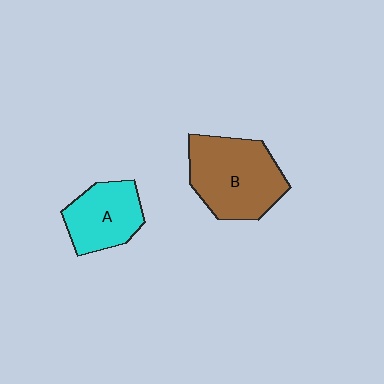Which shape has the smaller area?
Shape A (cyan).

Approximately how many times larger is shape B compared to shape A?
Approximately 1.5 times.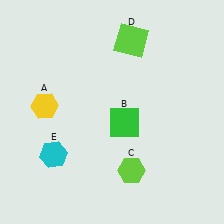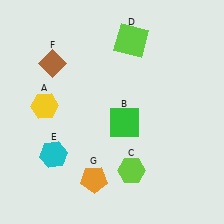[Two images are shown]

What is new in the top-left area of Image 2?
A brown diamond (F) was added in the top-left area of Image 2.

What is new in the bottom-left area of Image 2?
An orange pentagon (G) was added in the bottom-left area of Image 2.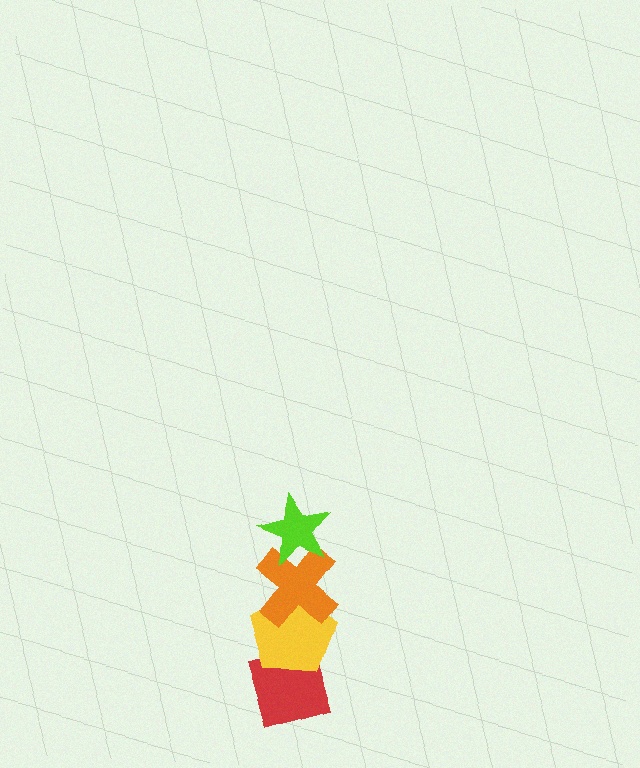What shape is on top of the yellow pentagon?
The orange cross is on top of the yellow pentagon.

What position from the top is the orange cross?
The orange cross is 2nd from the top.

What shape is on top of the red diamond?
The yellow pentagon is on top of the red diamond.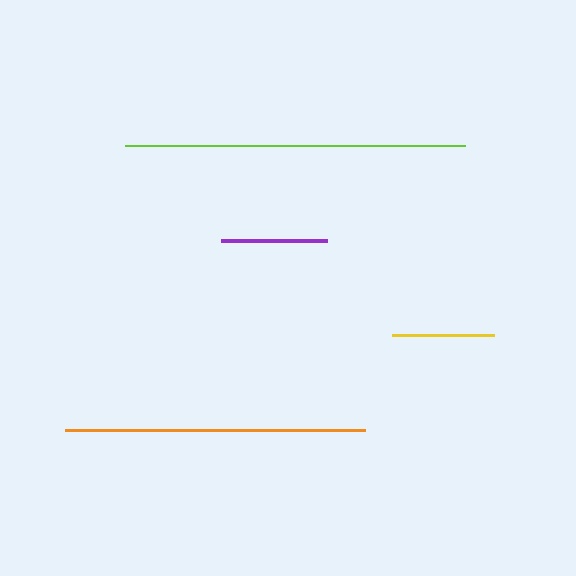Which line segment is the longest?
The lime line is the longest at approximately 340 pixels.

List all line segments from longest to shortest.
From longest to shortest: lime, orange, purple, yellow.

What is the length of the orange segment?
The orange segment is approximately 300 pixels long.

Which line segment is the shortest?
The yellow line is the shortest at approximately 102 pixels.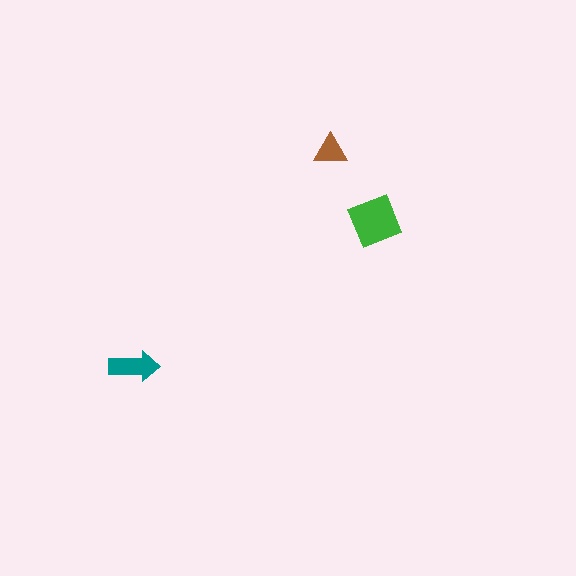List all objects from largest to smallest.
The green square, the teal arrow, the brown triangle.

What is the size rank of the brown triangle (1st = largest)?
3rd.